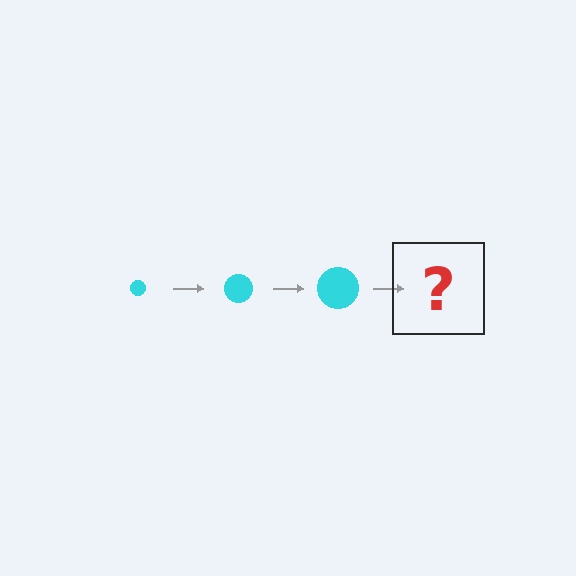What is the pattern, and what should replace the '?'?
The pattern is that the circle gets progressively larger each step. The '?' should be a cyan circle, larger than the previous one.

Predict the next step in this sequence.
The next step is a cyan circle, larger than the previous one.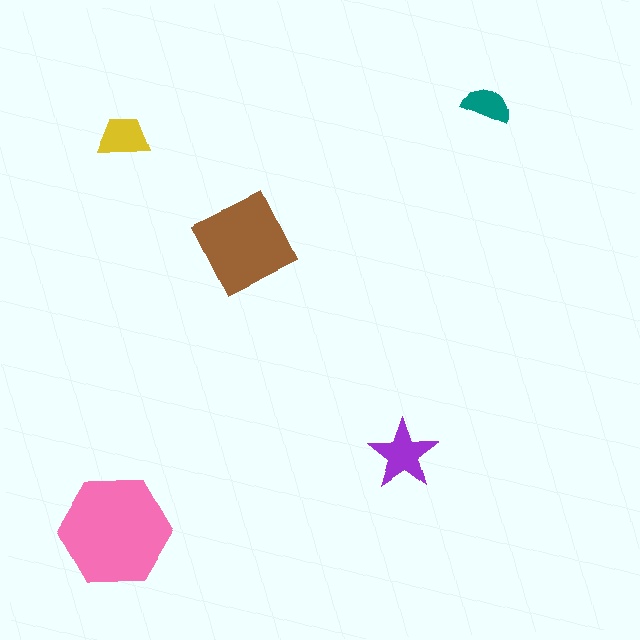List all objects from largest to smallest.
The pink hexagon, the brown diamond, the purple star, the yellow trapezoid, the teal semicircle.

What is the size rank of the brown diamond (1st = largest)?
2nd.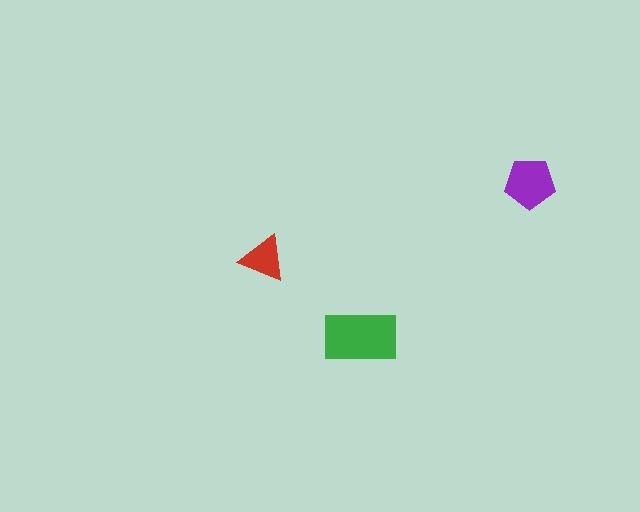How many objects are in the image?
There are 3 objects in the image.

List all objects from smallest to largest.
The red triangle, the purple pentagon, the green rectangle.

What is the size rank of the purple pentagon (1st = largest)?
2nd.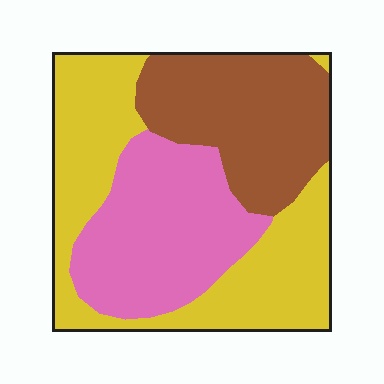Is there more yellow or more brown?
Yellow.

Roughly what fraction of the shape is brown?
Brown covers 29% of the shape.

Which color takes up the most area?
Yellow, at roughly 40%.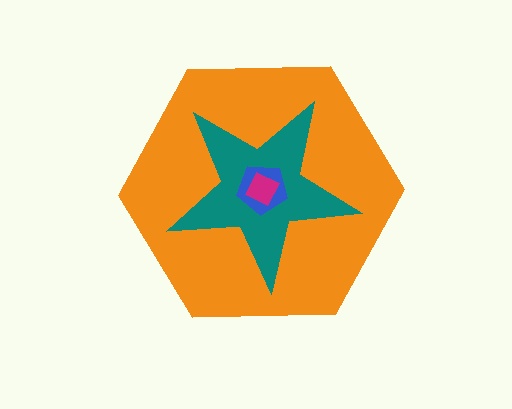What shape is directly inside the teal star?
The blue pentagon.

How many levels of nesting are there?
4.